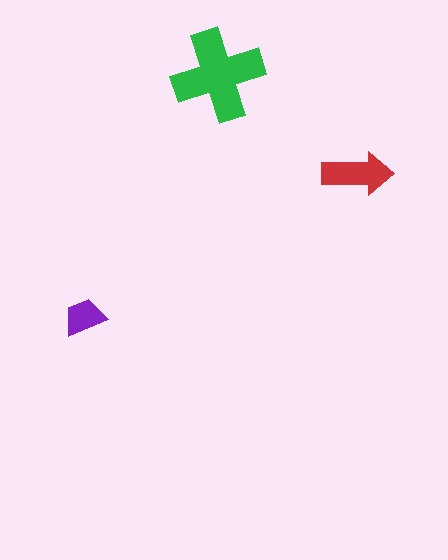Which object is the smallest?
The purple trapezoid.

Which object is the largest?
The green cross.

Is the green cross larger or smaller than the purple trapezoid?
Larger.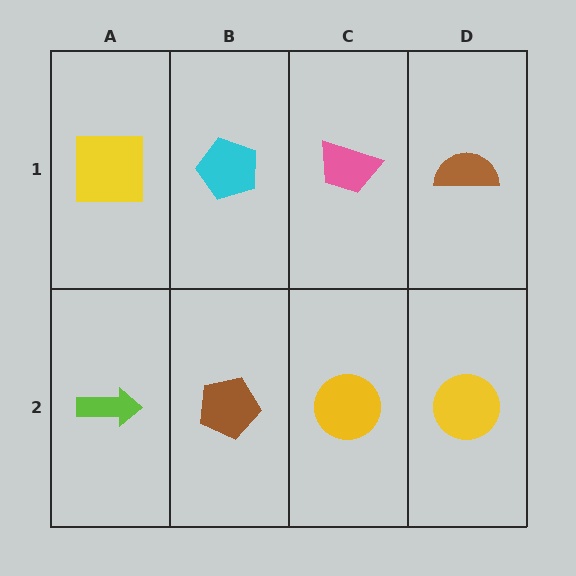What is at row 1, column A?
A yellow square.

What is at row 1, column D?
A brown semicircle.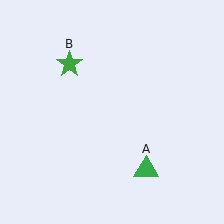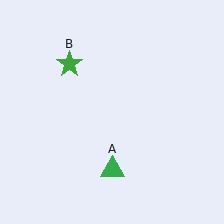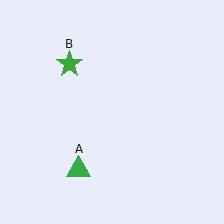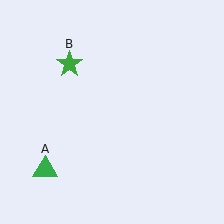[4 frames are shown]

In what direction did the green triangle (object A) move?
The green triangle (object A) moved left.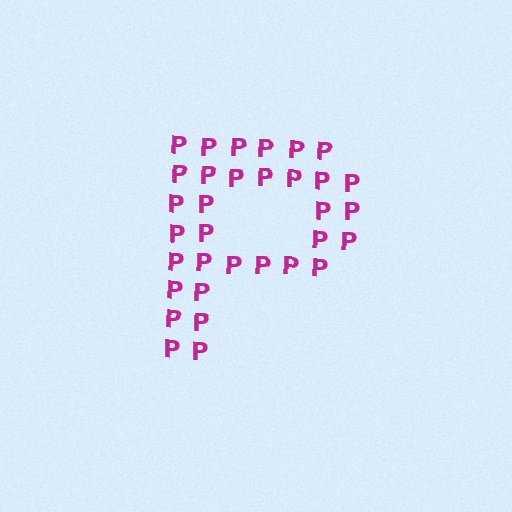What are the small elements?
The small elements are letter P's.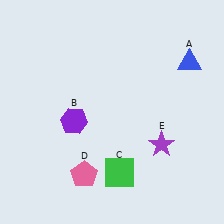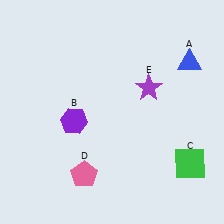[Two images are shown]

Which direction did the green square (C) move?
The green square (C) moved right.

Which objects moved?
The objects that moved are: the green square (C), the purple star (E).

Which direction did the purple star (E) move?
The purple star (E) moved up.